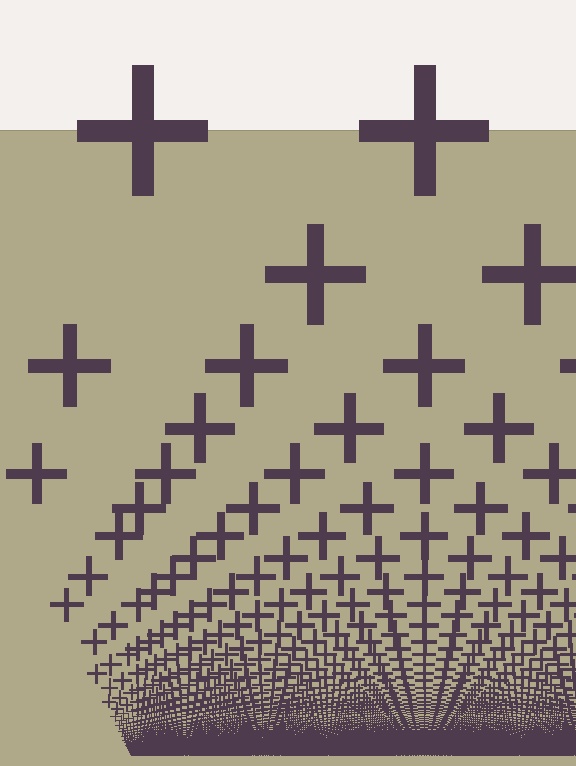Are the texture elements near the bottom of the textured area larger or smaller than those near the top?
Smaller. The gradient is inverted — elements near the bottom are smaller and denser.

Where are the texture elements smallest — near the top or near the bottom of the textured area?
Near the bottom.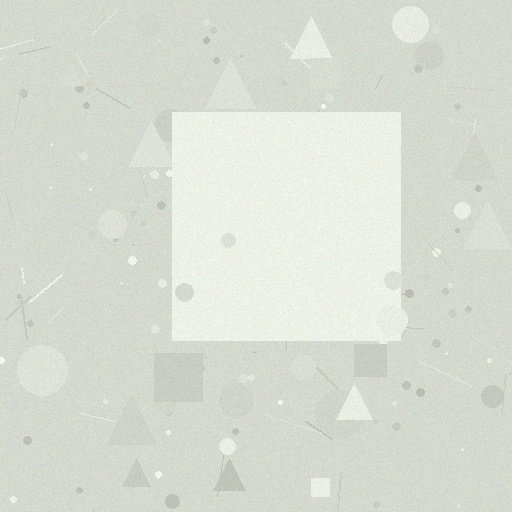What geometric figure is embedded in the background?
A square is embedded in the background.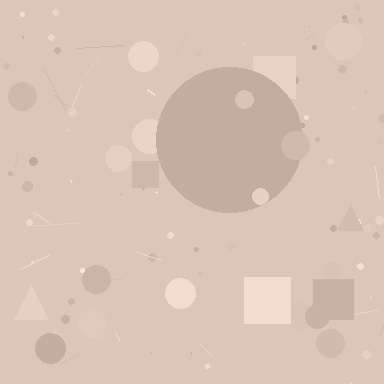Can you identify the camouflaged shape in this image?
The camouflaged shape is a circle.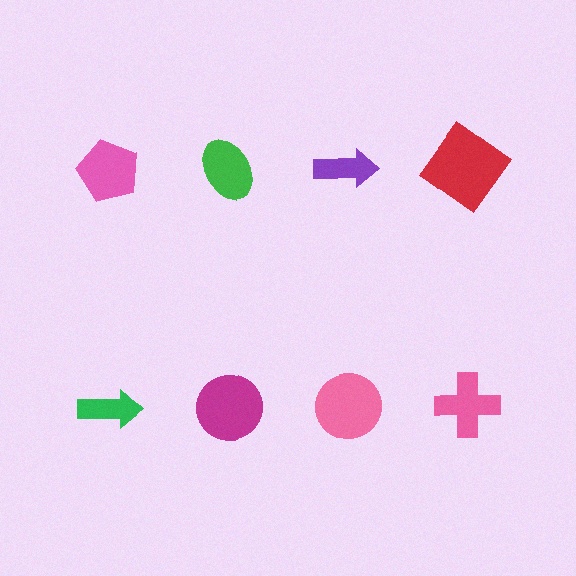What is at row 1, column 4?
A red diamond.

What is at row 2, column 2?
A magenta circle.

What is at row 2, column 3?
A pink circle.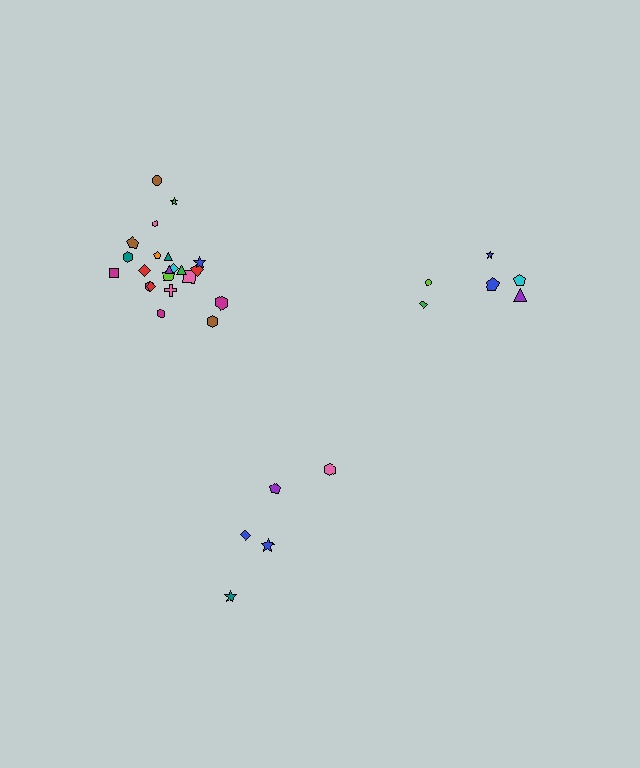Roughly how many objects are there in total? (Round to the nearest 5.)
Roughly 35 objects in total.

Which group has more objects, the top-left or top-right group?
The top-left group.